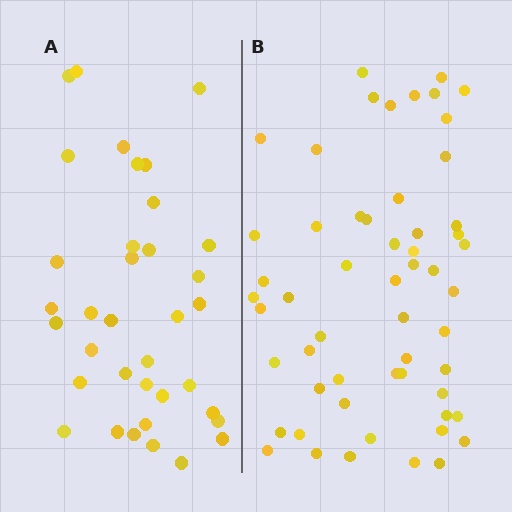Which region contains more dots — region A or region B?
Region B (the right region) has more dots.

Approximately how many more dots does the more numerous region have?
Region B has approximately 20 more dots than region A.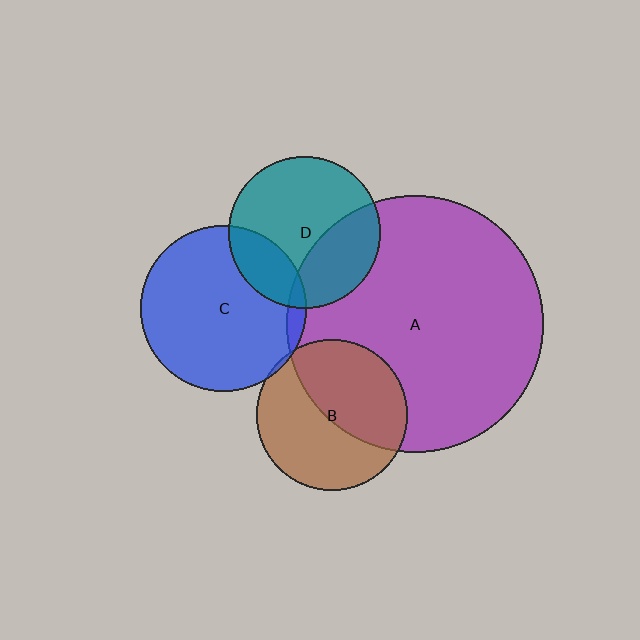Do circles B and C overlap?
Yes.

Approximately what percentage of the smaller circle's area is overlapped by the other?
Approximately 5%.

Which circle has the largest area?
Circle A (purple).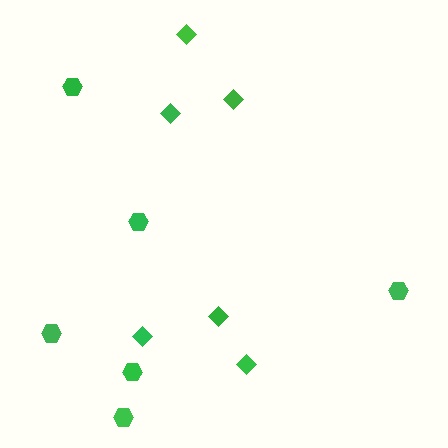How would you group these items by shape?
There are 2 groups: one group of diamonds (6) and one group of hexagons (6).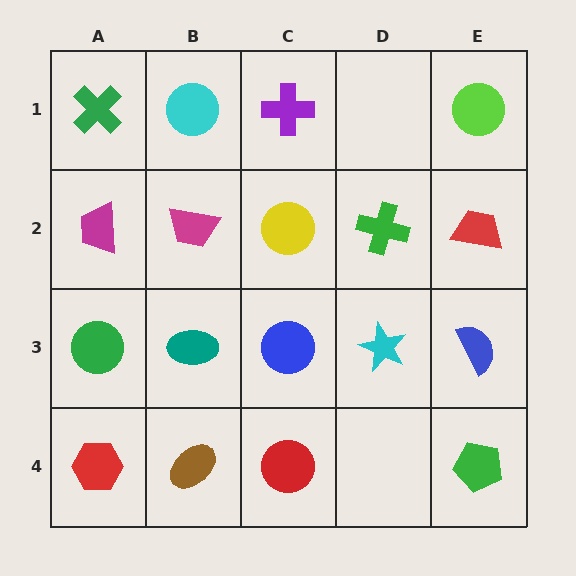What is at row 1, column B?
A cyan circle.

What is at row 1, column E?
A lime circle.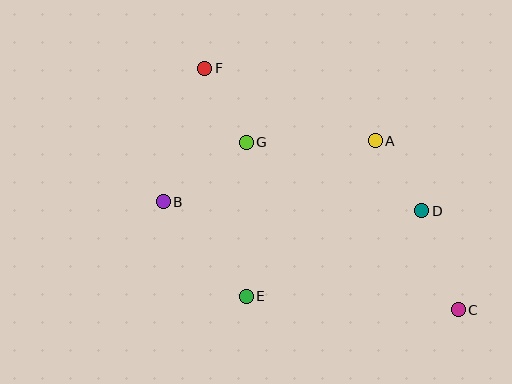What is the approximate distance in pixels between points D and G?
The distance between D and G is approximately 188 pixels.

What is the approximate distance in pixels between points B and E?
The distance between B and E is approximately 126 pixels.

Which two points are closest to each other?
Points A and D are closest to each other.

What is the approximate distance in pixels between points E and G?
The distance between E and G is approximately 154 pixels.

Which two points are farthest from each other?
Points C and F are farthest from each other.